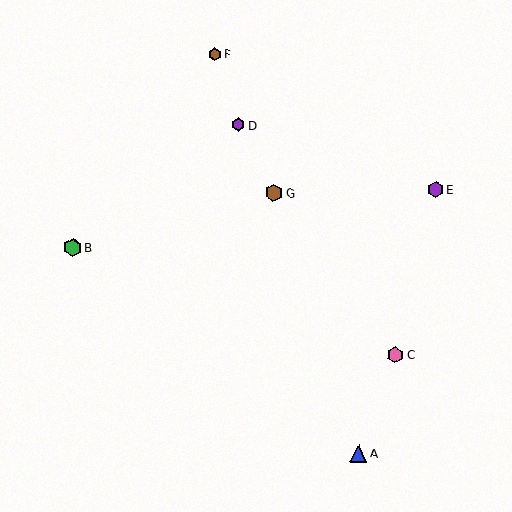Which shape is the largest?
The green hexagon (labeled B) is the largest.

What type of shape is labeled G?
Shape G is a brown hexagon.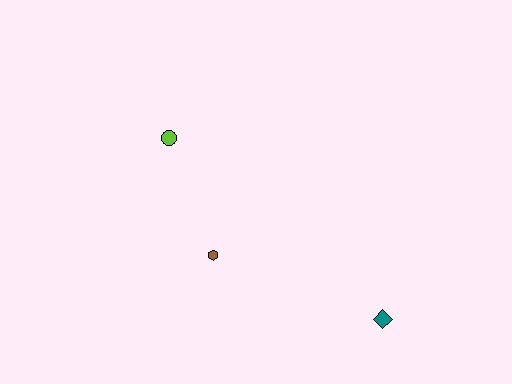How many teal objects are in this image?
There is 1 teal object.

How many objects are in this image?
There are 3 objects.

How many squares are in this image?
There are no squares.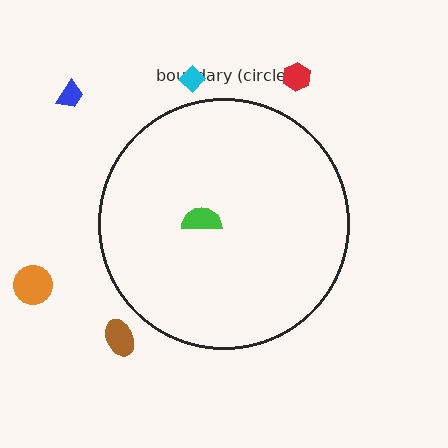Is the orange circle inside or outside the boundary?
Outside.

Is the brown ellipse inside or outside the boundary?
Outside.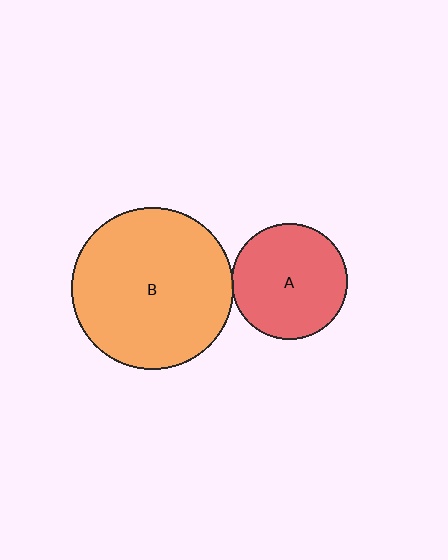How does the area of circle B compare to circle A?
Approximately 1.9 times.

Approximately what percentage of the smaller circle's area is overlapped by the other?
Approximately 5%.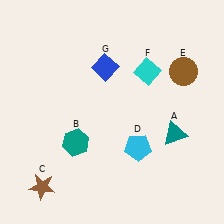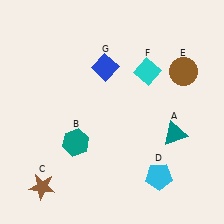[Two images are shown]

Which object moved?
The cyan pentagon (D) moved down.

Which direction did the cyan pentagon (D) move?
The cyan pentagon (D) moved down.